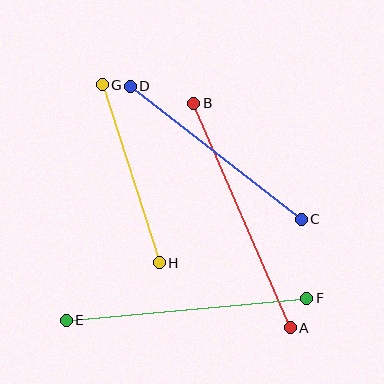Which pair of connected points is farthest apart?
Points A and B are farthest apart.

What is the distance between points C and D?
The distance is approximately 217 pixels.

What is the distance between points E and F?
The distance is approximately 241 pixels.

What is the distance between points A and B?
The distance is approximately 245 pixels.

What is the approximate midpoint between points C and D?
The midpoint is at approximately (216, 153) pixels.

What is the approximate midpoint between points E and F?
The midpoint is at approximately (186, 309) pixels.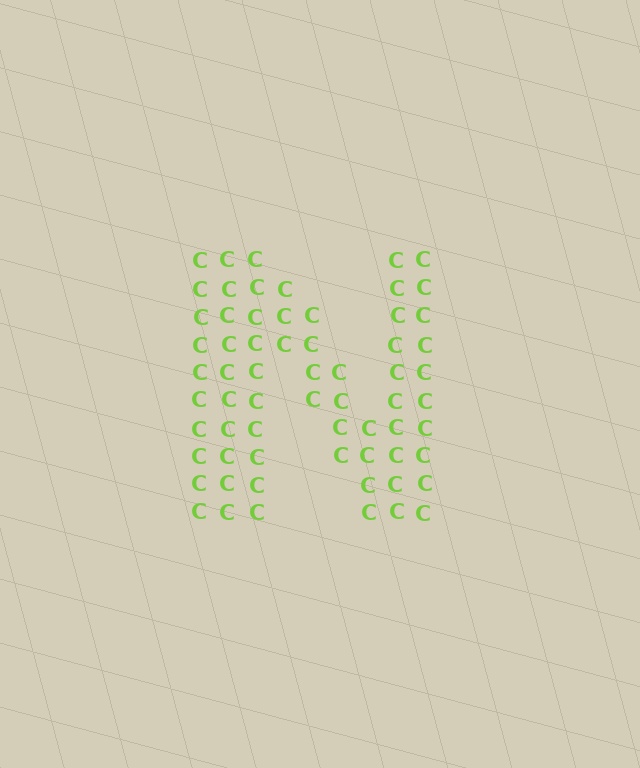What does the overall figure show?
The overall figure shows the letter N.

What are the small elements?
The small elements are letter C's.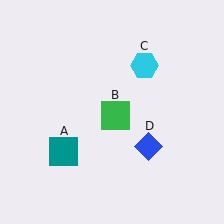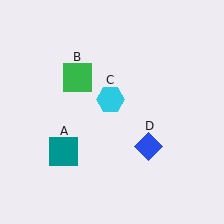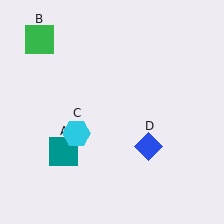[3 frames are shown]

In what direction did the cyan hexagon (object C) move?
The cyan hexagon (object C) moved down and to the left.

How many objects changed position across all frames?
2 objects changed position: green square (object B), cyan hexagon (object C).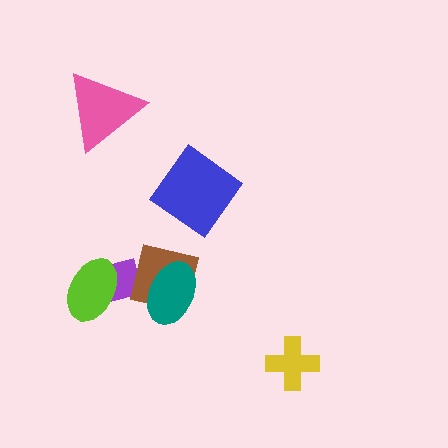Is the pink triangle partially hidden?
No, no other shape covers it.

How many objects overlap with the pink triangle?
0 objects overlap with the pink triangle.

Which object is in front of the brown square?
The teal ellipse is in front of the brown square.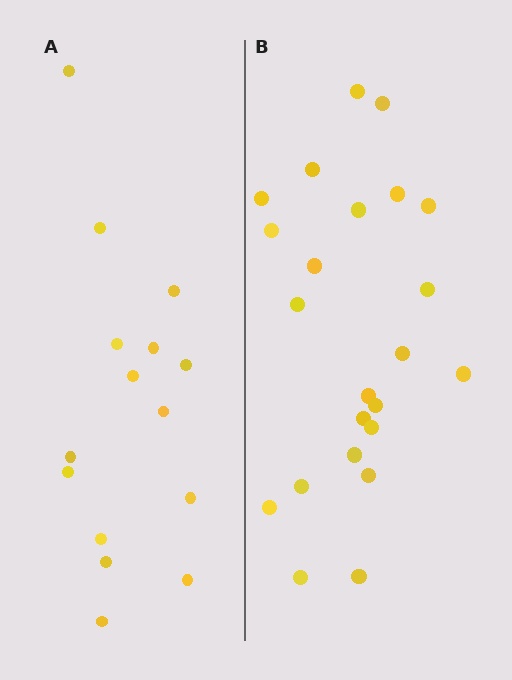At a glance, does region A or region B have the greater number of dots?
Region B (the right region) has more dots.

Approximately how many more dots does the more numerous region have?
Region B has roughly 8 or so more dots than region A.